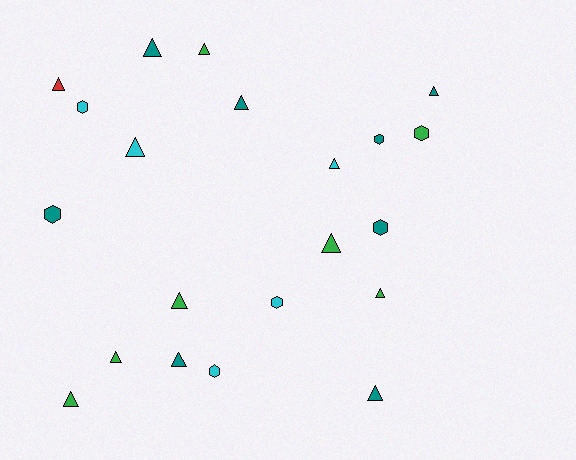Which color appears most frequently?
Teal, with 8 objects.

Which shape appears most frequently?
Triangle, with 14 objects.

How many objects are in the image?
There are 21 objects.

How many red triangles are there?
There is 1 red triangle.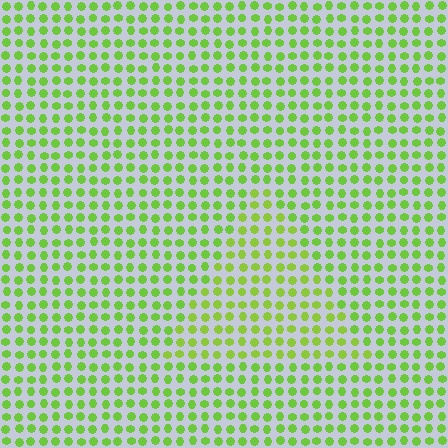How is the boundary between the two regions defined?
The boundary is defined purely by a slight shift in hue (about 13 degrees). Spacing, size, and orientation are identical on both sides.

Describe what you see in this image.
The image is filled with small lime elements in a uniform arrangement. A triangle-shaped region is visible where the elements are tinted to a slightly different hue, forming a subtle color boundary.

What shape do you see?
I see a triangle.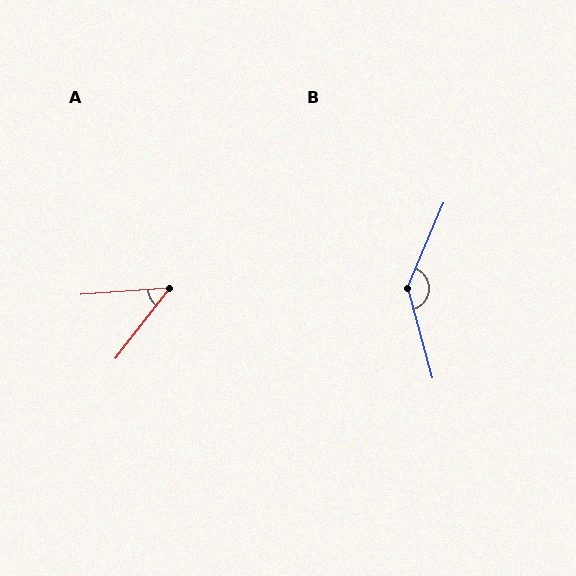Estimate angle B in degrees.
Approximately 142 degrees.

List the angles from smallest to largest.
A (48°), B (142°).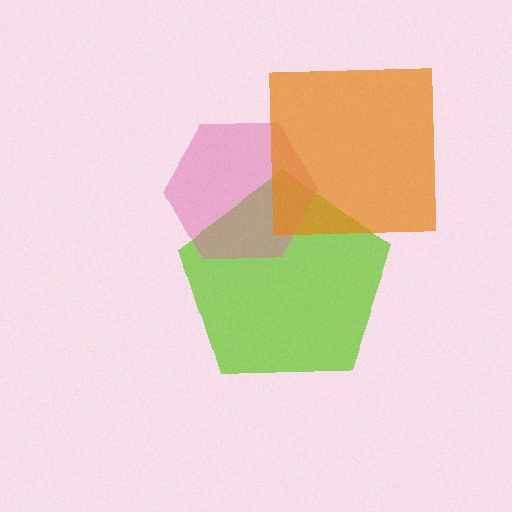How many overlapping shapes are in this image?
There are 3 overlapping shapes in the image.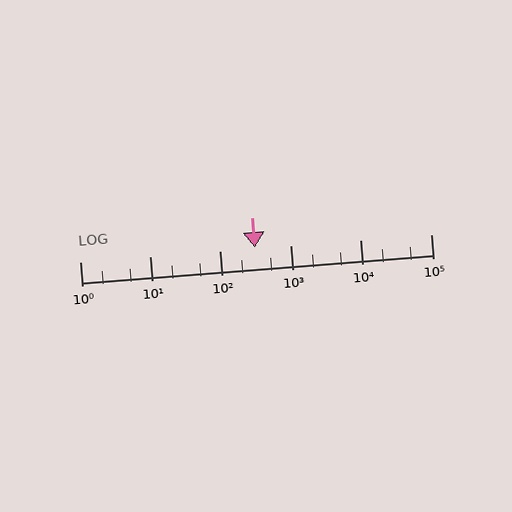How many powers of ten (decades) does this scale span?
The scale spans 5 decades, from 1 to 100000.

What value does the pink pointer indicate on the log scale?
The pointer indicates approximately 310.